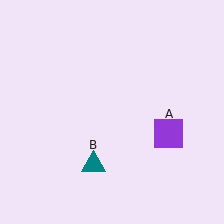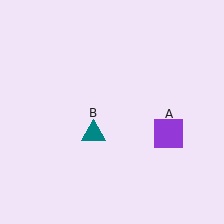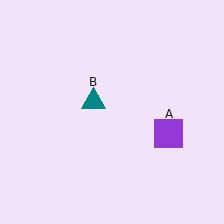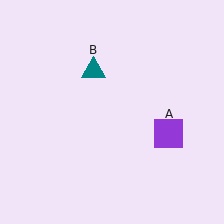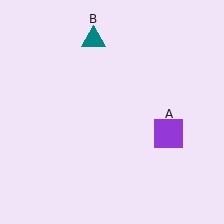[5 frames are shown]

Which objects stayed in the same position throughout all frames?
Purple square (object A) remained stationary.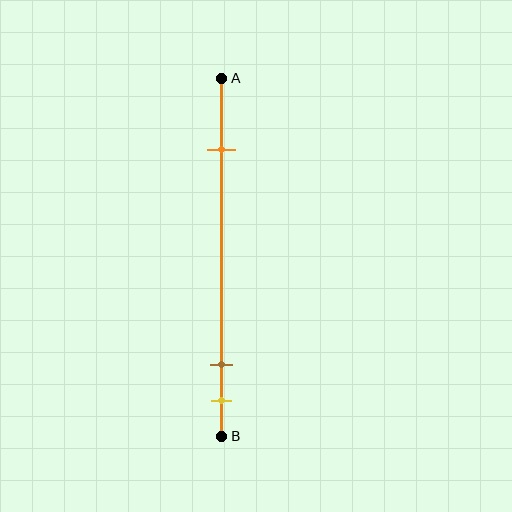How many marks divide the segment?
There are 3 marks dividing the segment.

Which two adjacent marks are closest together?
The brown and yellow marks are the closest adjacent pair.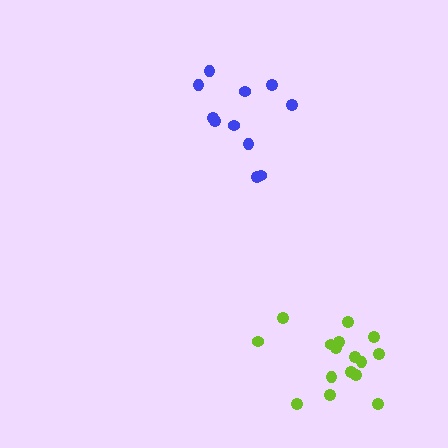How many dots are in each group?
Group 1: 16 dots, Group 2: 11 dots (27 total).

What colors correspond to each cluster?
The clusters are colored: lime, blue.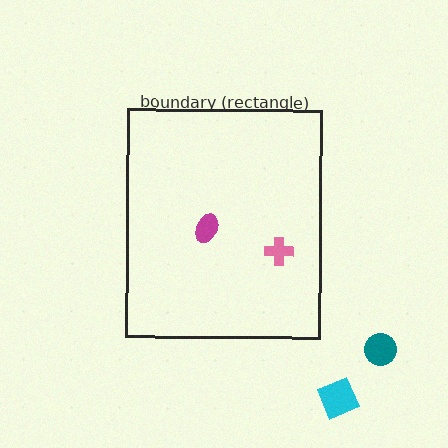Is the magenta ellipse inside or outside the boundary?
Inside.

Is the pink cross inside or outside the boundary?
Inside.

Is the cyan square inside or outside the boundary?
Outside.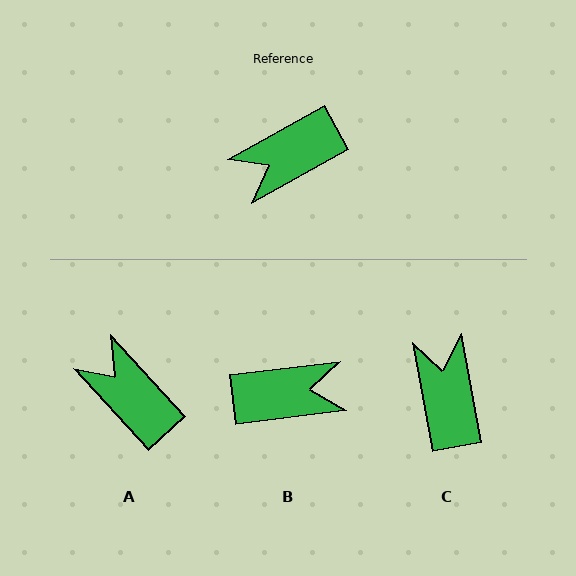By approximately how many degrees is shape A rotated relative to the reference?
Approximately 76 degrees clockwise.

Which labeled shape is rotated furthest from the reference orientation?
B, about 158 degrees away.